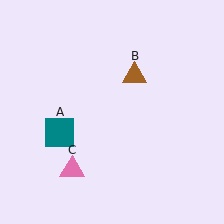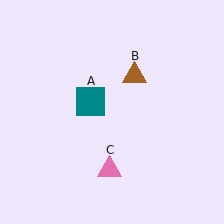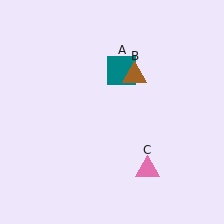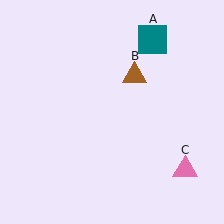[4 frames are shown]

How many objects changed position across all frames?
2 objects changed position: teal square (object A), pink triangle (object C).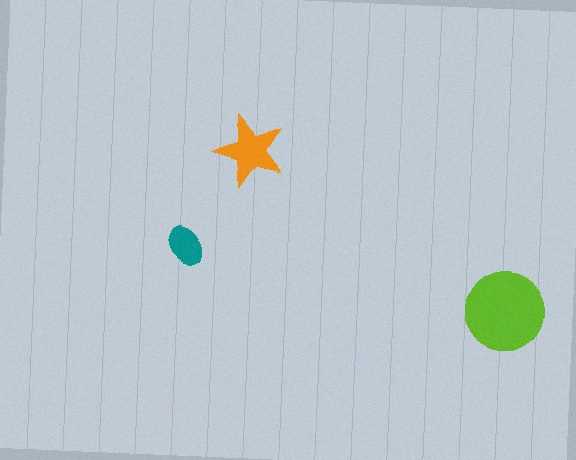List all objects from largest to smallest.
The lime circle, the orange star, the teal ellipse.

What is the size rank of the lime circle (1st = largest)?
1st.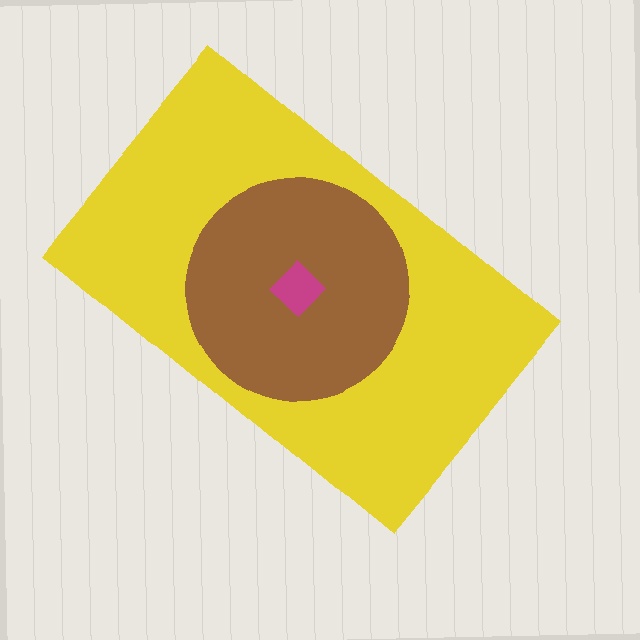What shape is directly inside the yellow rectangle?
The brown circle.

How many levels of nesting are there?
3.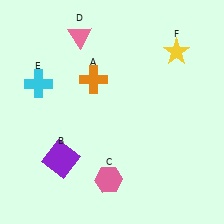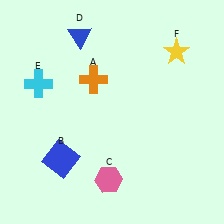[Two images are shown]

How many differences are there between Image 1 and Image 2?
There are 2 differences between the two images.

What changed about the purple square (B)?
In Image 1, B is purple. In Image 2, it changed to blue.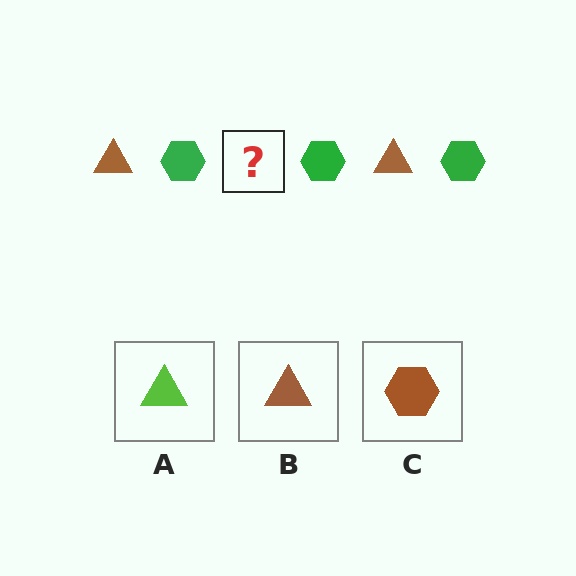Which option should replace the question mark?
Option B.